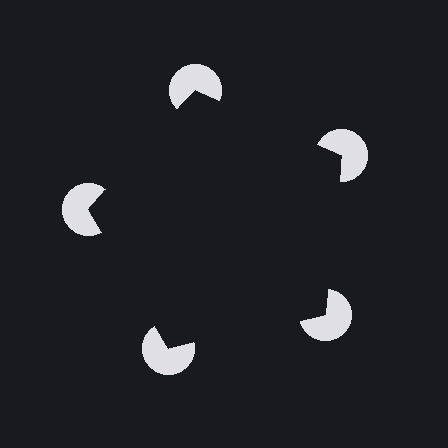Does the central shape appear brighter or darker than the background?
It typically appears slightly darker than the background, even though no actual brightness change is drawn.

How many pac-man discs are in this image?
There are 5 — one at each vertex of the illusory pentagon.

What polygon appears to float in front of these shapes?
An illusory pentagon — its edges are inferred from the aligned wedge cuts in the pac-man discs, not physically drawn.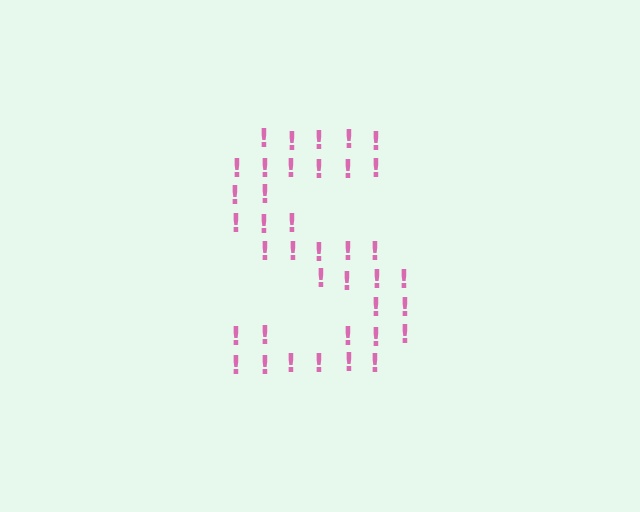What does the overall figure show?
The overall figure shows the letter S.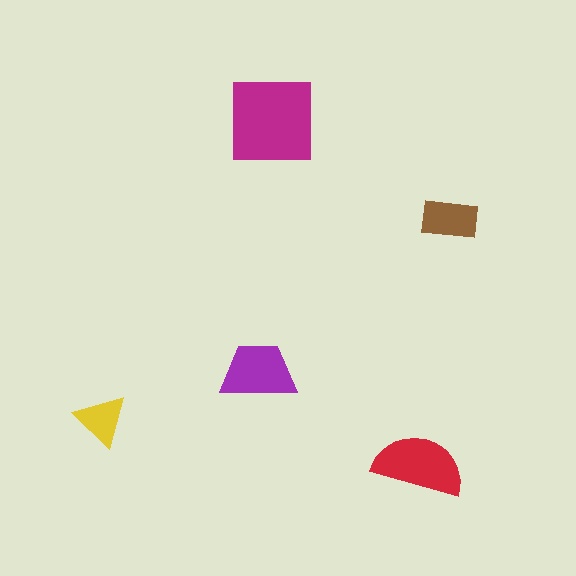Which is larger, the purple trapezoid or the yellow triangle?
The purple trapezoid.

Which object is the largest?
The magenta square.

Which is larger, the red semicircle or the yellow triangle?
The red semicircle.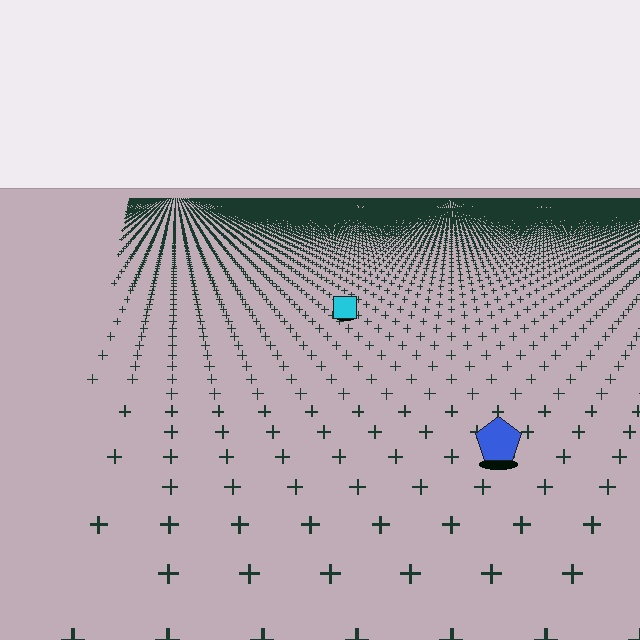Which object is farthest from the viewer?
The cyan square is farthest from the viewer. It appears smaller and the ground texture around it is denser.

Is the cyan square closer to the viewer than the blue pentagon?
No. The blue pentagon is closer — you can tell from the texture gradient: the ground texture is coarser near it.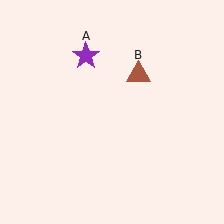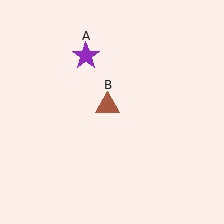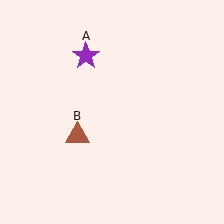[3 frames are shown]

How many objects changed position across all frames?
1 object changed position: brown triangle (object B).